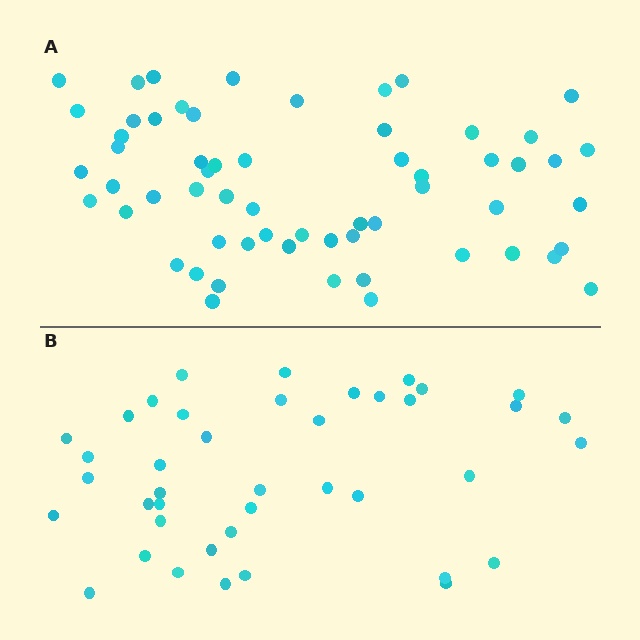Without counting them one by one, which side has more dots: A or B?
Region A (the top region) has more dots.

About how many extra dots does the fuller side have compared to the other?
Region A has approximately 20 more dots than region B.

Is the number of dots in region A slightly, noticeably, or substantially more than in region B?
Region A has substantially more. The ratio is roughly 1.5 to 1.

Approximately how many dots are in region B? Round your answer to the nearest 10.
About 40 dots. (The exact count is 41, which rounds to 40.)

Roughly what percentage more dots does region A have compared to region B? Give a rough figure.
About 45% more.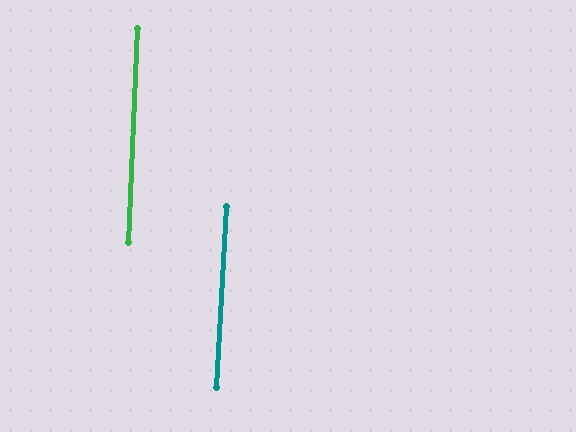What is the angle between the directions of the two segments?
Approximately 1 degree.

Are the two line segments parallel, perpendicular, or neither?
Parallel — their directions differ by only 1.1°.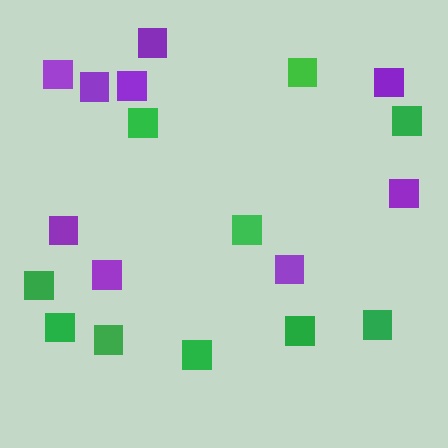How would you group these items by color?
There are 2 groups: one group of green squares (10) and one group of purple squares (9).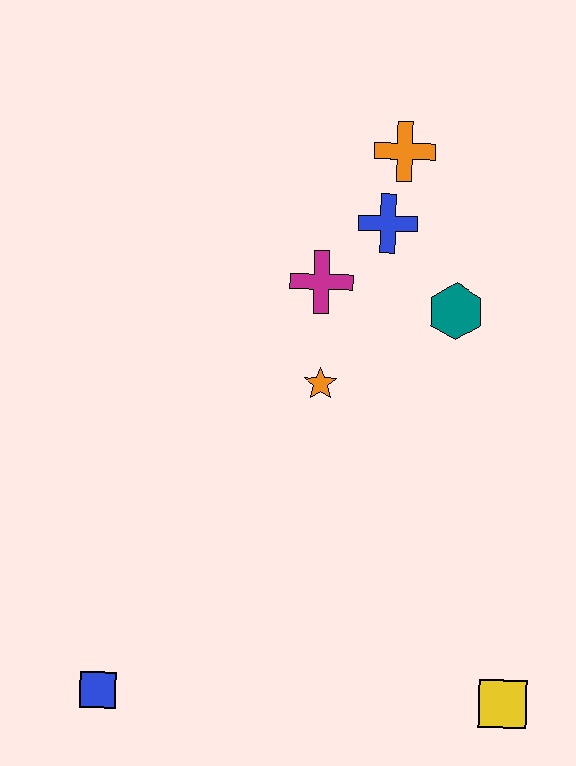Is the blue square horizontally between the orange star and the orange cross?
No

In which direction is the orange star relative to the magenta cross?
The orange star is below the magenta cross.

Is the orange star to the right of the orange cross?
No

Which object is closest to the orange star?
The magenta cross is closest to the orange star.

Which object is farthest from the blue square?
The orange cross is farthest from the blue square.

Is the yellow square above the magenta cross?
No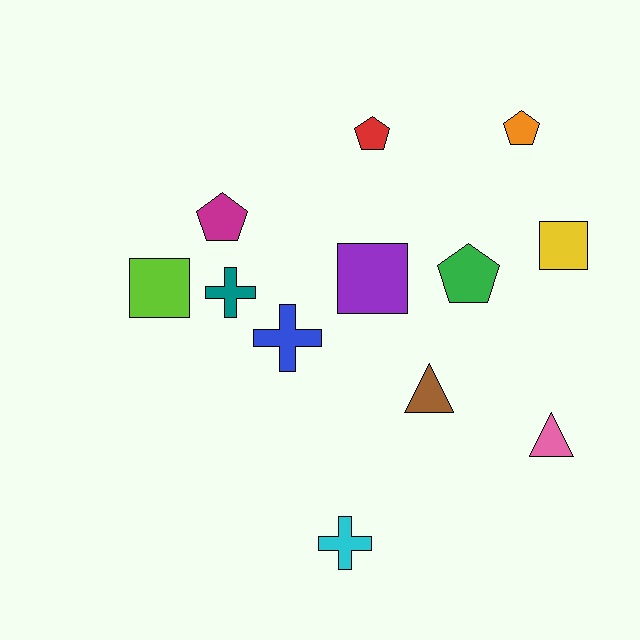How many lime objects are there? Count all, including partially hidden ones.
There is 1 lime object.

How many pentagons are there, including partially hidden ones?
There are 4 pentagons.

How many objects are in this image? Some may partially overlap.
There are 12 objects.